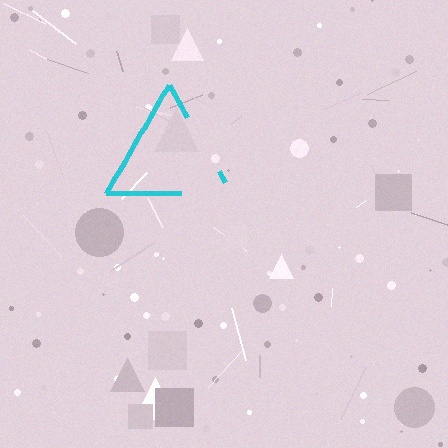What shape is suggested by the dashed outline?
The dashed outline suggests a triangle.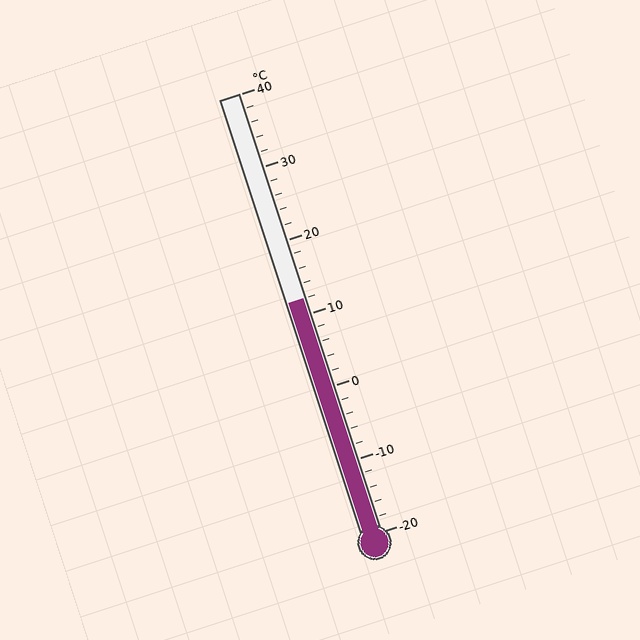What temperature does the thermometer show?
The thermometer shows approximately 12°C.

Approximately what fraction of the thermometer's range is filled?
The thermometer is filled to approximately 55% of its range.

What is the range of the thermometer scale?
The thermometer scale ranges from -20°C to 40°C.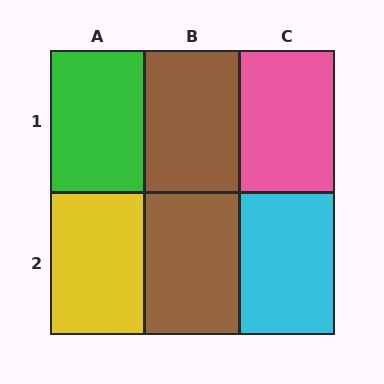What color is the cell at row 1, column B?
Brown.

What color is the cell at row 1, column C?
Pink.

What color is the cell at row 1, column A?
Green.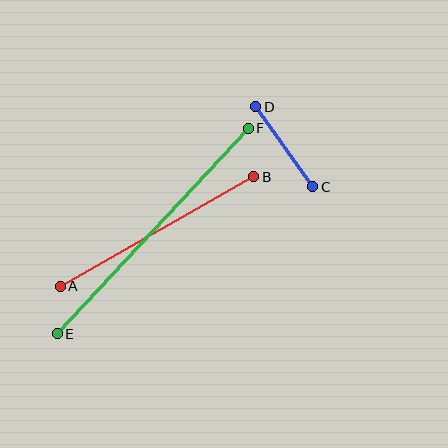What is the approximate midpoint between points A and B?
The midpoint is at approximately (157, 231) pixels.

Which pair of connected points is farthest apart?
Points E and F are farthest apart.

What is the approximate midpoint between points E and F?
The midpoint is at approximately (153, 231) pixels.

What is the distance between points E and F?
The distance is approximately 281 pixels.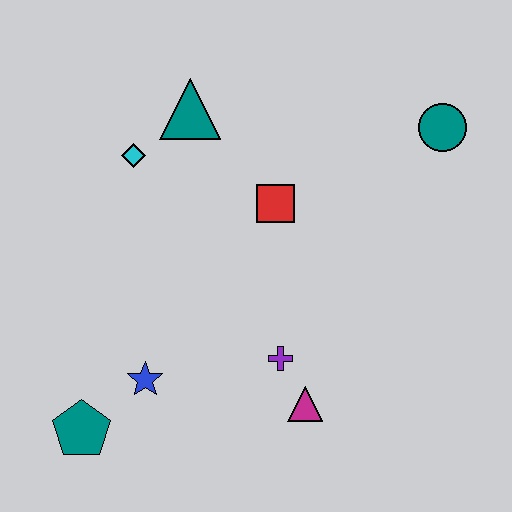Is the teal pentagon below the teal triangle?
Yes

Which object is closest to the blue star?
The teal pentagon is closest to the blue star.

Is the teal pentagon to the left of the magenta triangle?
Yes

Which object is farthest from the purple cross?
The teal circle is farthest from the purple cross.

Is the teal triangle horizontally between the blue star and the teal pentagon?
No